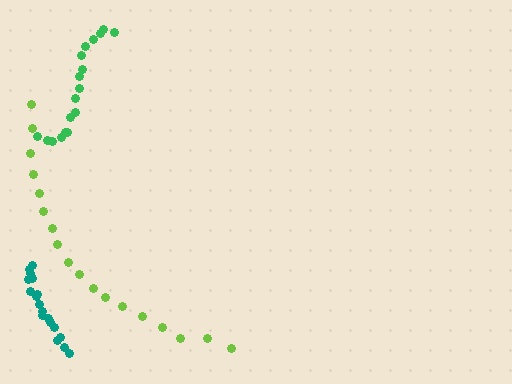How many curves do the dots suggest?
There are 3 distinct paths.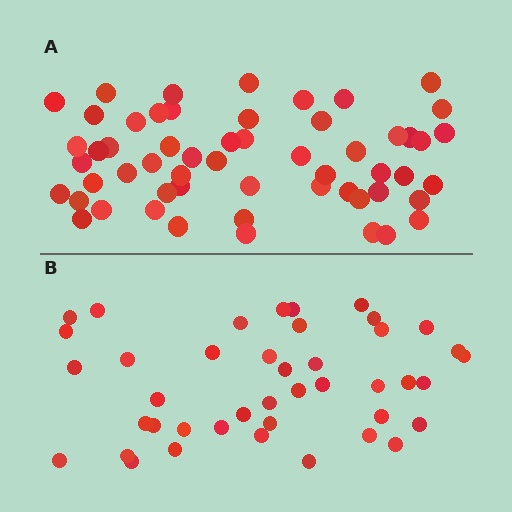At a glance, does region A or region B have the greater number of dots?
Region A (the top region) has more dots.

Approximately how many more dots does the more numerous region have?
Region A has approximately 15 more dots than region B.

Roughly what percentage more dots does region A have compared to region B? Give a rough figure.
About 35% more.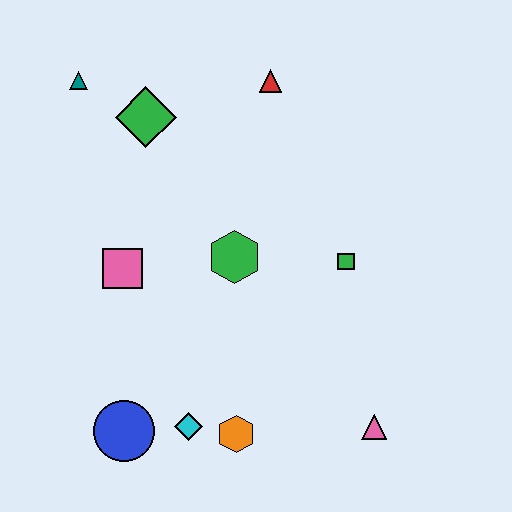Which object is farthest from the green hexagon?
The teal triangle is farthest from the green hexagon.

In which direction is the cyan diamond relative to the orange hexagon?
The cyan diamond is to the left of the orange hexagon.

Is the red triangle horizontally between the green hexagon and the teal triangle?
No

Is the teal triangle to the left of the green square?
Yes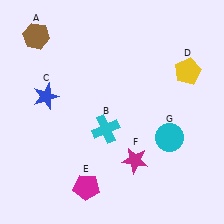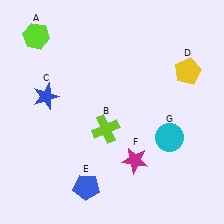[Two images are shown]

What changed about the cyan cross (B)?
In Image 1, B is cyan. In Image 2, it changed to lime.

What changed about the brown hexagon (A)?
In Image 1, A is brown. In Image 2, it changed to lime.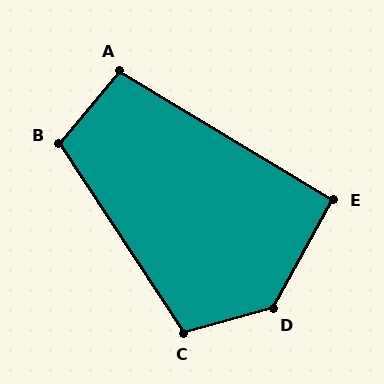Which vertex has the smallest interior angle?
E, at approximately 92 degrees.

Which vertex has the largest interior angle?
D, at approximately 135 degrees.